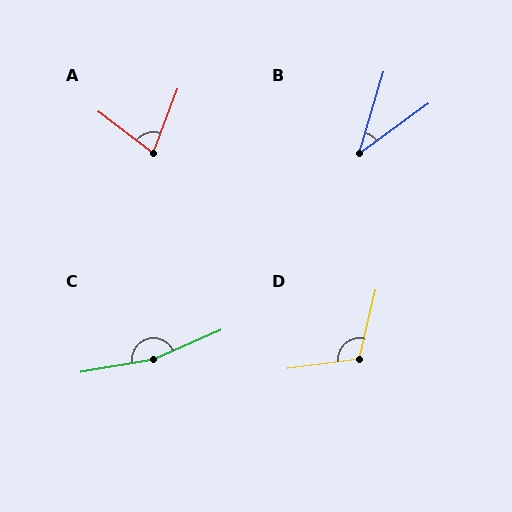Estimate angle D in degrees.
Approximately 111 degrees.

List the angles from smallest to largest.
B (37°), A (73°), D (111°), C (166°).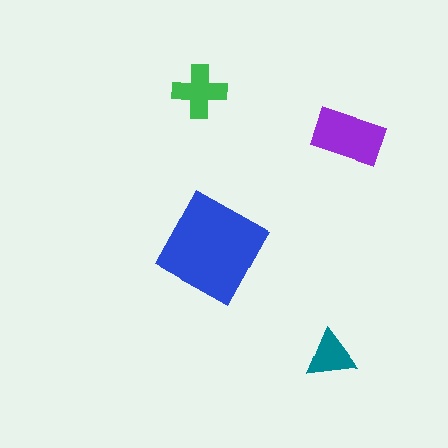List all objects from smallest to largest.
The teal triangle, the green cross, the purple rectangle, the blue square.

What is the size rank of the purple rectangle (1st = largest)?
2nd.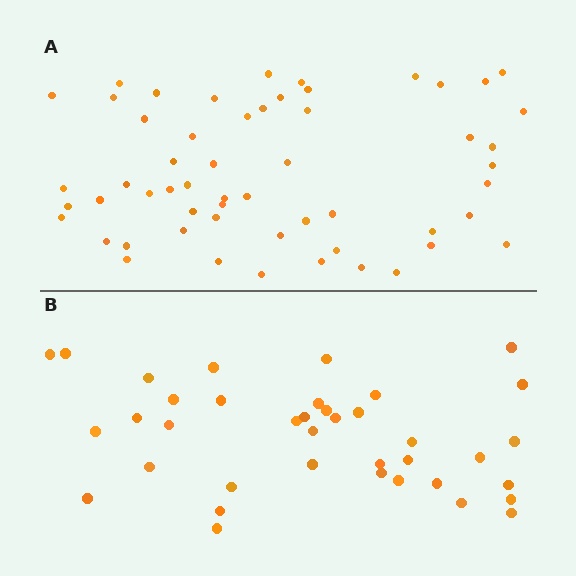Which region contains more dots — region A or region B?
Region A (the top region) has more dots.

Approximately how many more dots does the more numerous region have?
Region A has approximately 20 more dots than region B.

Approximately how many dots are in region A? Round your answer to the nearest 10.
About 60 dots. (The exact count is 56, which rounds to 60.)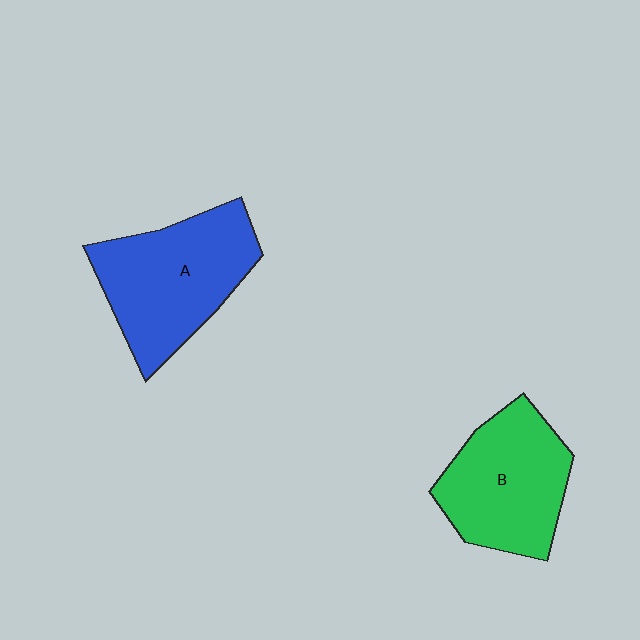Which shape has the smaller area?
Shape B (green).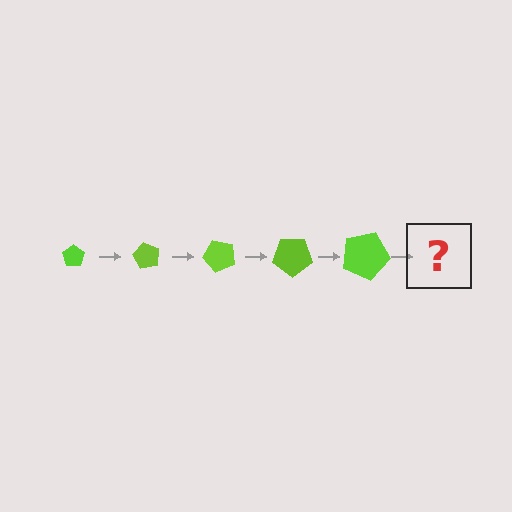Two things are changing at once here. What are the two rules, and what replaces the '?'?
The two rules are that the pentagon grows larger each step and it rotates 60 degrees each step. The '?' should be a pentagon, larger than the previous one and rotated 300 degrees from the start.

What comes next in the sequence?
The next element should be a pentagon, larger than the previous one and rotated 300 degrees from the start.